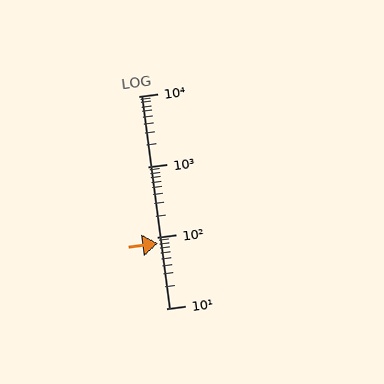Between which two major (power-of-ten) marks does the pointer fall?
The pointer is between 10 and 100.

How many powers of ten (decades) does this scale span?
The scale spans 3 decades, from 10 to 10000.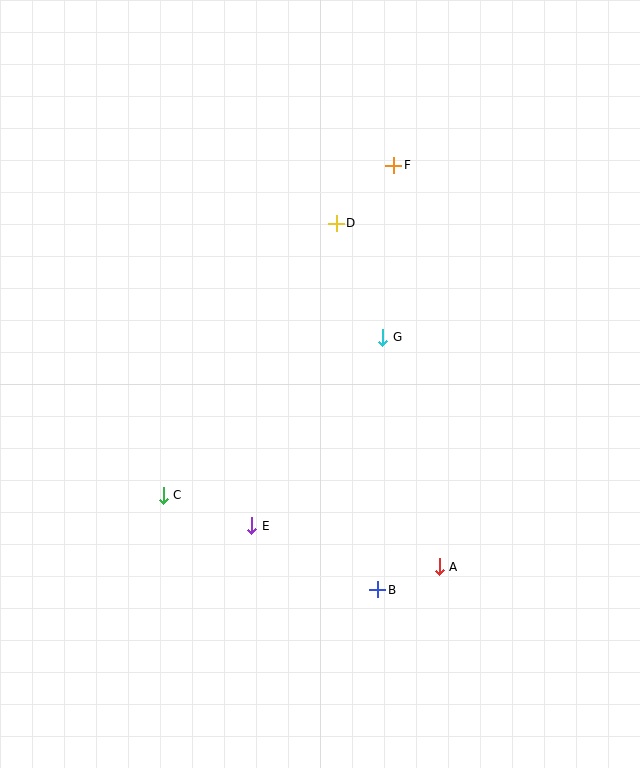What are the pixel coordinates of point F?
Point F is at (394, 165).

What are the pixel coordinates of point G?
Point G is at (383, 337).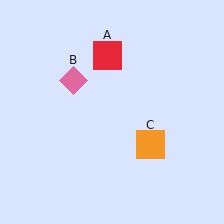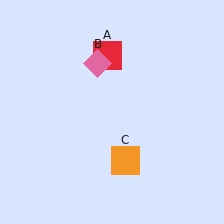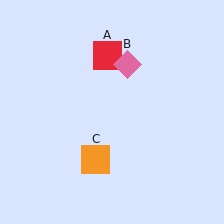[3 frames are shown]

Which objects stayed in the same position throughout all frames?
Red square (object A) remained stationary.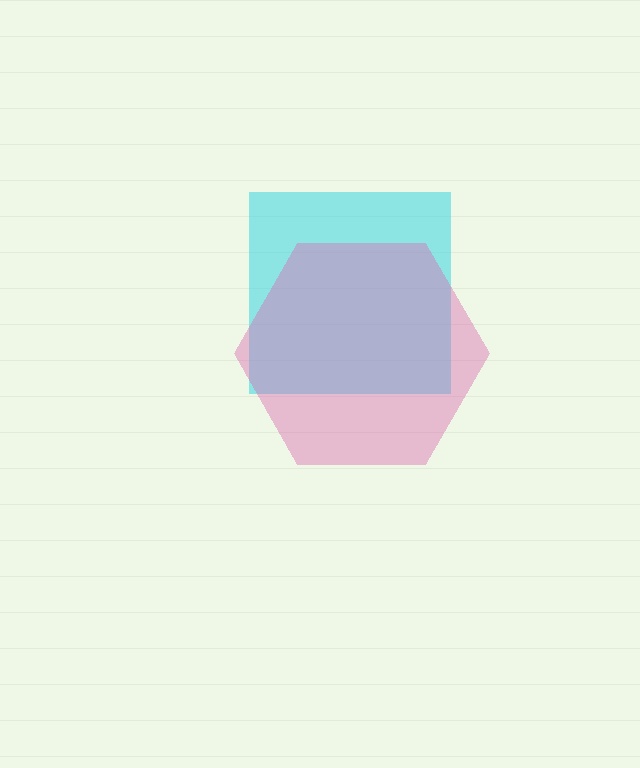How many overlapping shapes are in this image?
There are 2 overlapping shapes in the image.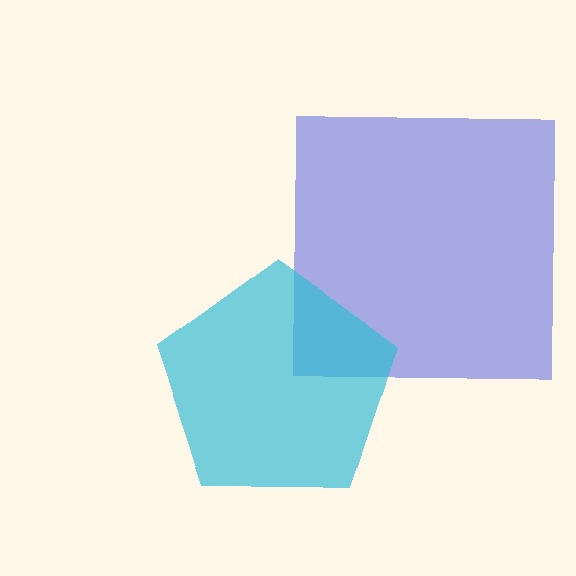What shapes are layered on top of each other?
The layered shapes are: a blue square, a cyan pentagon.